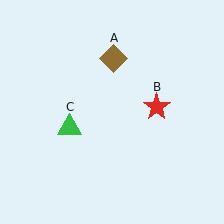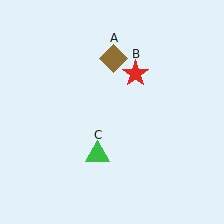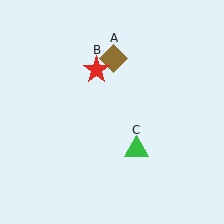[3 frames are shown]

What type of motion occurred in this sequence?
The red star (object B), green triangle (object C) rotated counterclockwise around the center of the scene.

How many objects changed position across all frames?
2 objects changed position: red star (object B), green triangle (object C).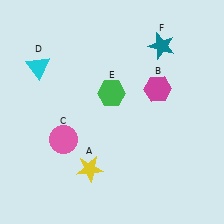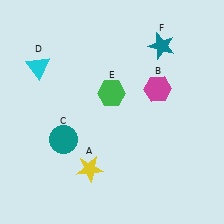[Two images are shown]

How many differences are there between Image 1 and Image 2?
There is 1 difference between the two images.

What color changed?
The circle (C) changed from pink in Image 1 to teal in Image 2.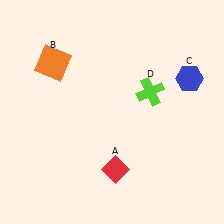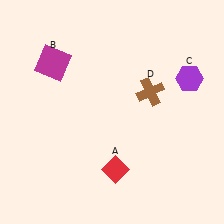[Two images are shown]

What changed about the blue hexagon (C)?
In Image 1, C is blue. In Image 2, it changed to purple.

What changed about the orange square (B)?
In Image 1, B is orange. In Image 2, it changed to magenta.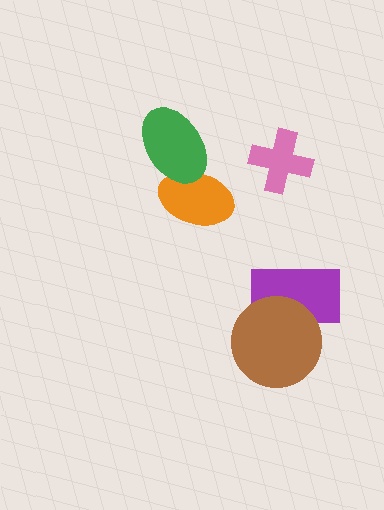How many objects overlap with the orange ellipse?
1 object overlaps with the orange ellipse.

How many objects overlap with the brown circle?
1 object overlaps with the brown circle.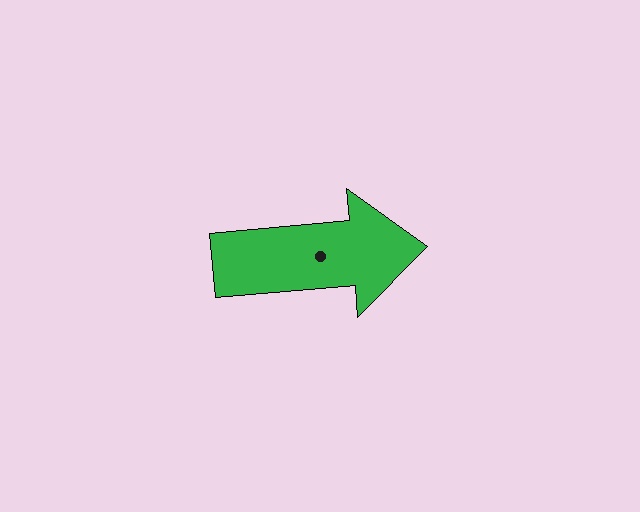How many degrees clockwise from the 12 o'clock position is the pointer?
Approximately 85 degrees.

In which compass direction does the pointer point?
East.